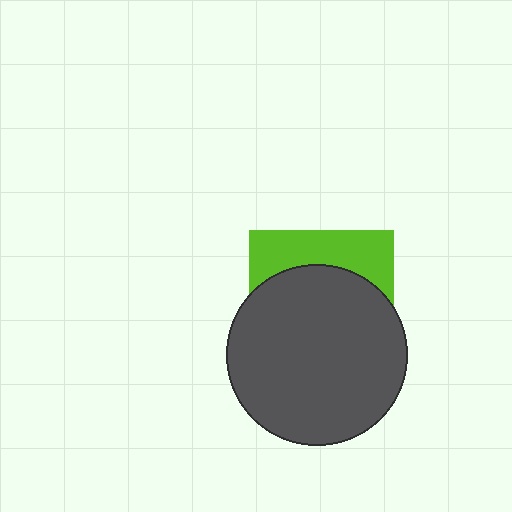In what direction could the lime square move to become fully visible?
The lime square could move up. That would shift it out from behind the dark gray circle entirely.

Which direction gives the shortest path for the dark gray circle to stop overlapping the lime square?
Moving down gives the shortest separation.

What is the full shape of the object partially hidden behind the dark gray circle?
The partially hidden object is a lime square.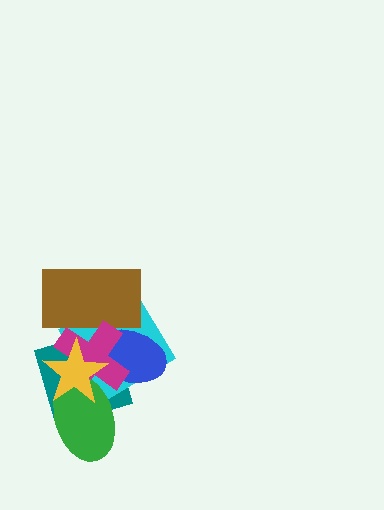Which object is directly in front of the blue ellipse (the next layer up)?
The magenta cross is directly in front of the blue ellipse.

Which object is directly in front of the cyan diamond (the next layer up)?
The brown rectangle is directly in front of the cyan diamond.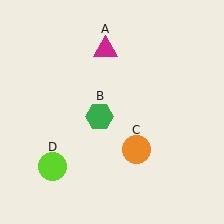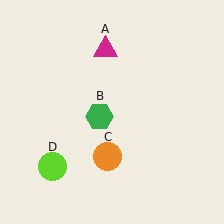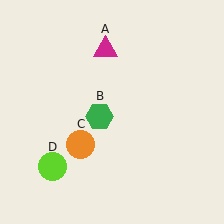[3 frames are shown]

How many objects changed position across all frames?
1 object changed position: orange circle (object C).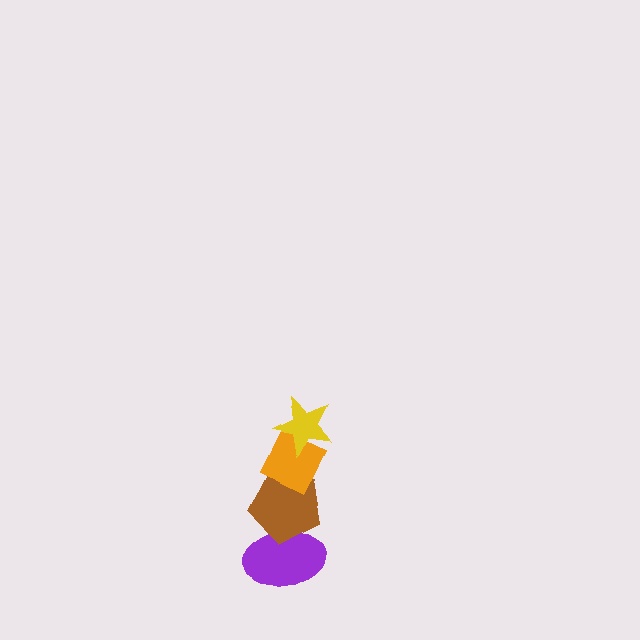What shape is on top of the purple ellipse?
The brown pentagon is on top of the purple ellipse.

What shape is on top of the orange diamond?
The yellow star is on top of the orange diamond.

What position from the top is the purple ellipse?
The purple ellipse is 4th from the top.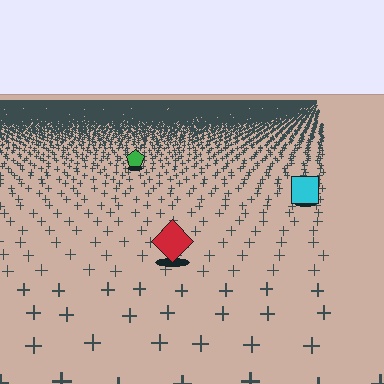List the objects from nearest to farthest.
From nearest to farthest: the red diamond, the cyan square, the green pentagon.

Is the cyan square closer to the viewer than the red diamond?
No. The red diamond is closer — you can tell from the texture gradient: the ground texture is coarser near it.